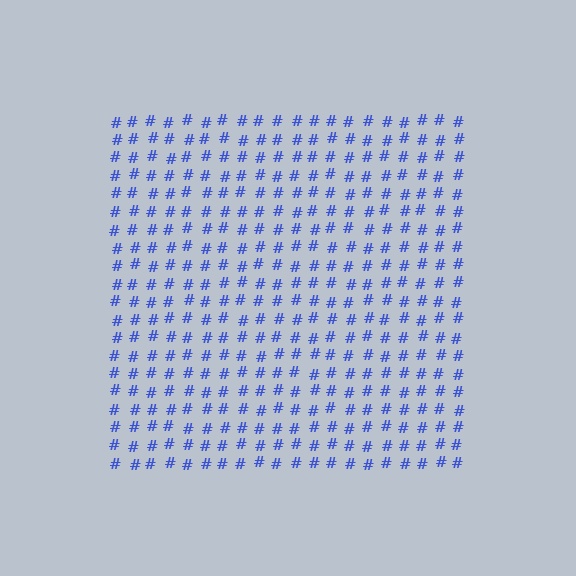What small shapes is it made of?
It is made of small hash symbols.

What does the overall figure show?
The overall figure shows a square.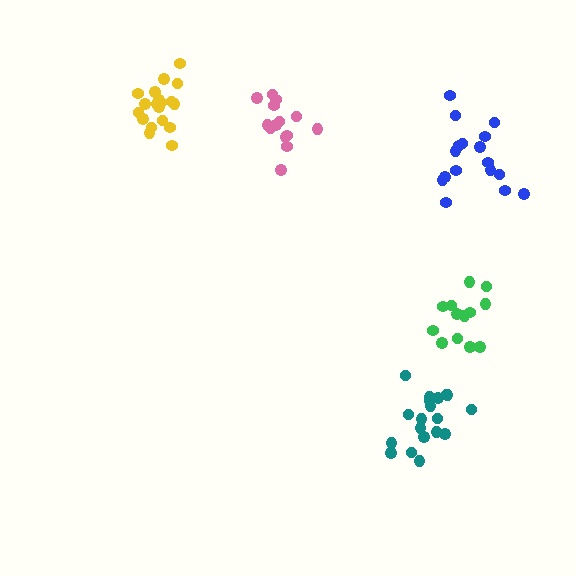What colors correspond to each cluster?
The clusters are colored: pink, blue, green, teal, yellow.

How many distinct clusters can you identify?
There are 5 distinct clusters.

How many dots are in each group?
Group 1: 14 dots, Group 2: 18 dots, Group 3: 13 dots, Group 4: 19 dots, Group 5: 19 dots (83 total).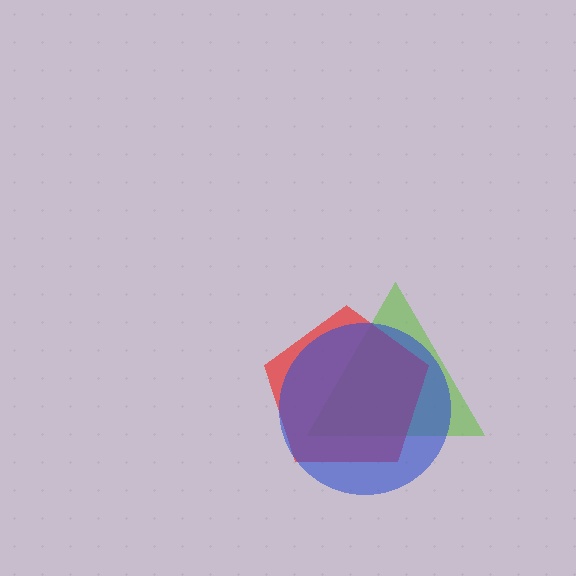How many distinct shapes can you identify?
There are 3 distinct shapes: a lime triangle, a red pentagon, a blue circle.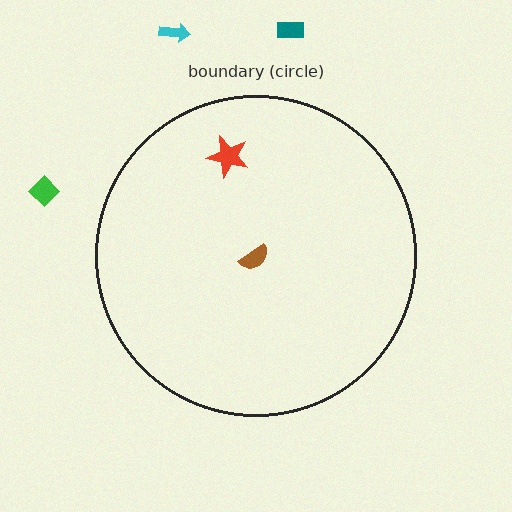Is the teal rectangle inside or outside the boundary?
Outside.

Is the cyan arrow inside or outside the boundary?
Outside.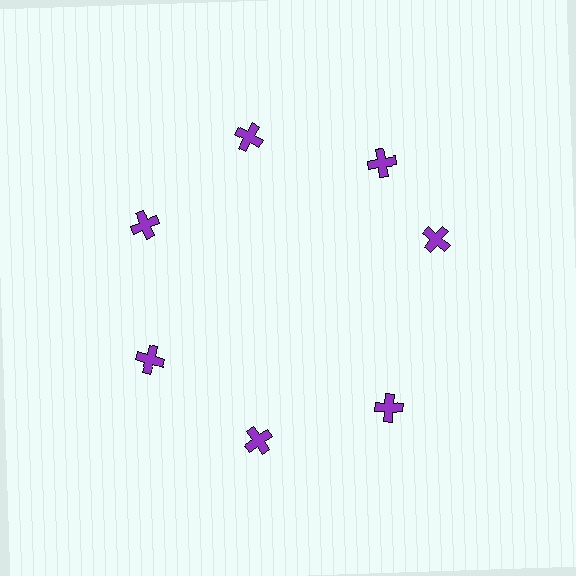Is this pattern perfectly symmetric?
No. The 7 purple crosses are arranged in a ring, but one element near the 3 o'clock position is rotated out of alignment along the ring, breaking the 7-fold rotational symmetry.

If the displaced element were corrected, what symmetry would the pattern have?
It would have 7-fold rotational symmetry — the pattern would map onto itself every 51 degrees.